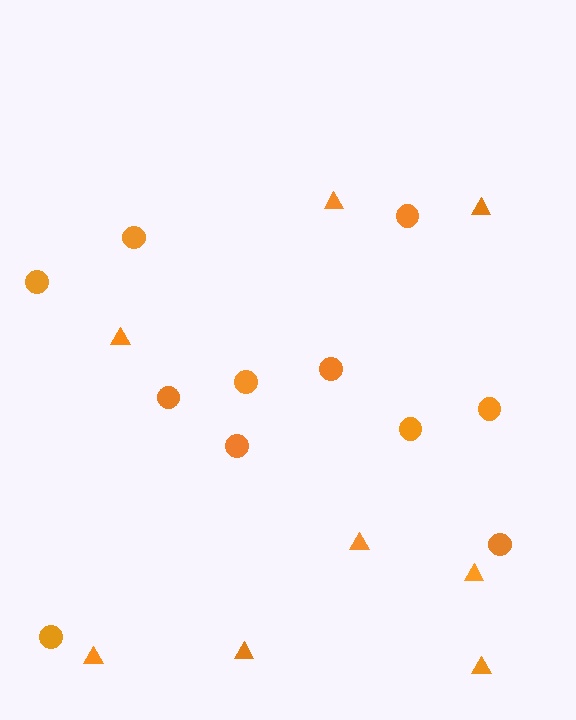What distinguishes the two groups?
There are 2 groups: one group of triangles (8) and one group of circles (11).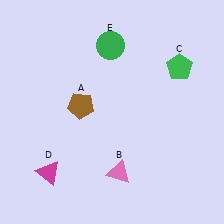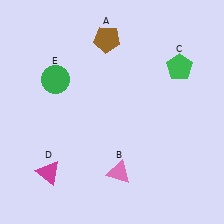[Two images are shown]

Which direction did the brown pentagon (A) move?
The brown pentagon (A) moved up.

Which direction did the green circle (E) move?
The green circle (E) moved left.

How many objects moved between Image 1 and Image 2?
2 objects moved between the two images.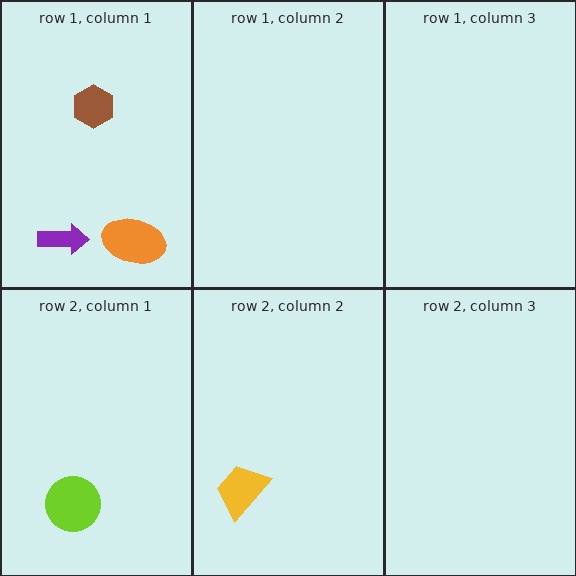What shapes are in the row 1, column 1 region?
The orange ellipse, the brown hexagon, the purple arrow.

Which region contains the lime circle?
The row 2, column 1 region.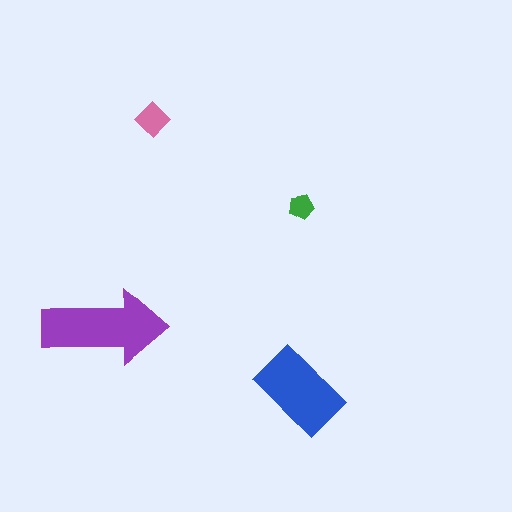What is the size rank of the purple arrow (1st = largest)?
1st.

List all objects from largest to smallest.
The purple arrow, the blue rectangle, the pink diamond, the green pentagon.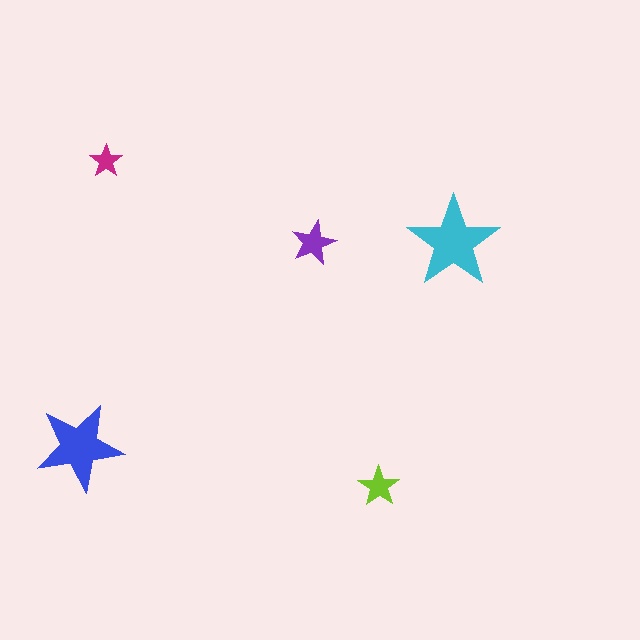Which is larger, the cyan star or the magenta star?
The cyan one.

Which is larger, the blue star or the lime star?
The blue one.